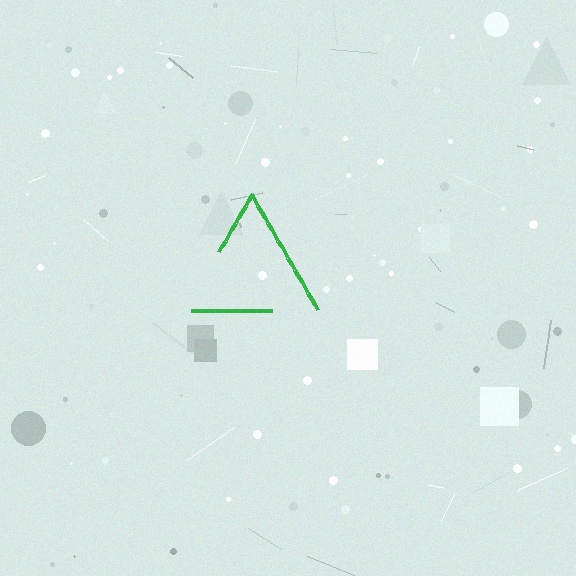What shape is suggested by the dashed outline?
The dashed outline suggests a triangle.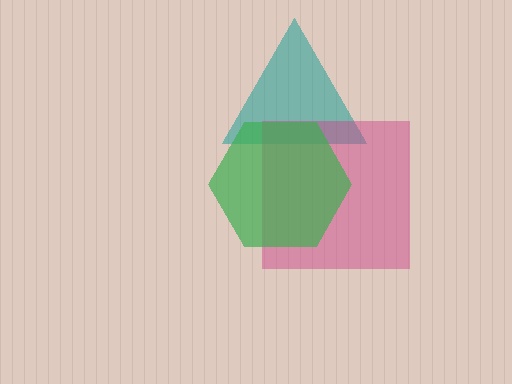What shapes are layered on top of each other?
The layered shapes are: a teal triangle, a magenta square, a green hexagon.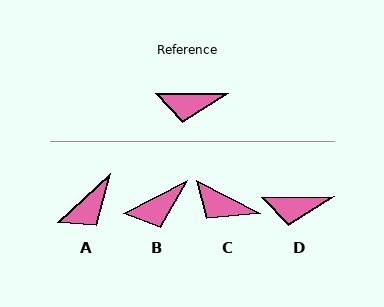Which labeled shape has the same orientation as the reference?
D.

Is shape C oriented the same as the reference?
No, it is off by about 28 degrees.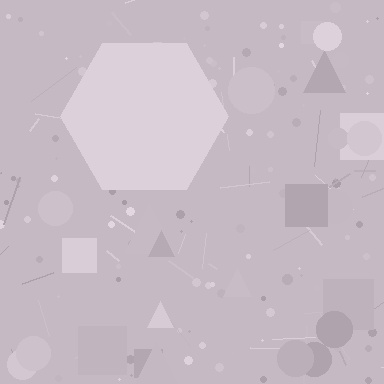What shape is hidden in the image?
A hexagon is hidden in the image.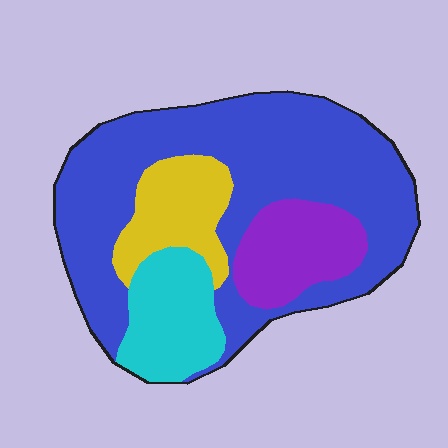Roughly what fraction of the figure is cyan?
Cyan covers about 15% of the figure.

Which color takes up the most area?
Blue, at roughly 60%.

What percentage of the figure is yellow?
Yellow takes up about one eighth (1/8) of the figure.